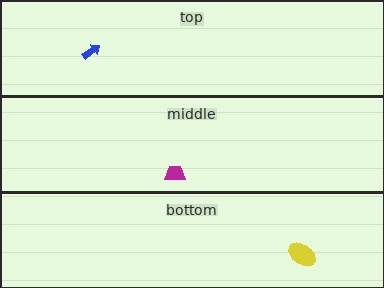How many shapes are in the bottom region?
1.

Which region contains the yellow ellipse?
The bottom region.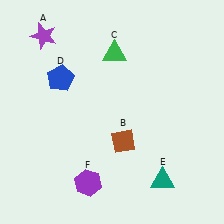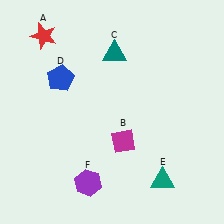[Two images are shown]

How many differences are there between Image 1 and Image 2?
There are 3 differences between the two images.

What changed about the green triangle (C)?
In Image 1, C is green. In Image 2, it changed to teal.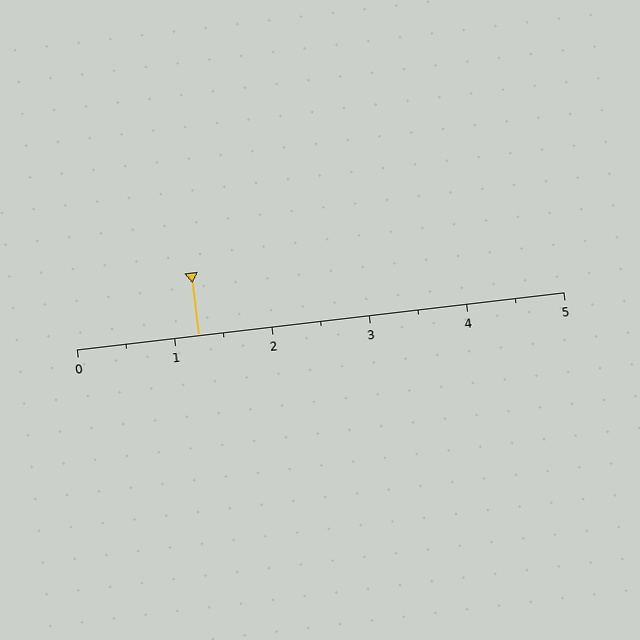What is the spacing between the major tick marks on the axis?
The major ticks are spaced 1 apart.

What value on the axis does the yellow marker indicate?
The marker indicates approximately 1.2.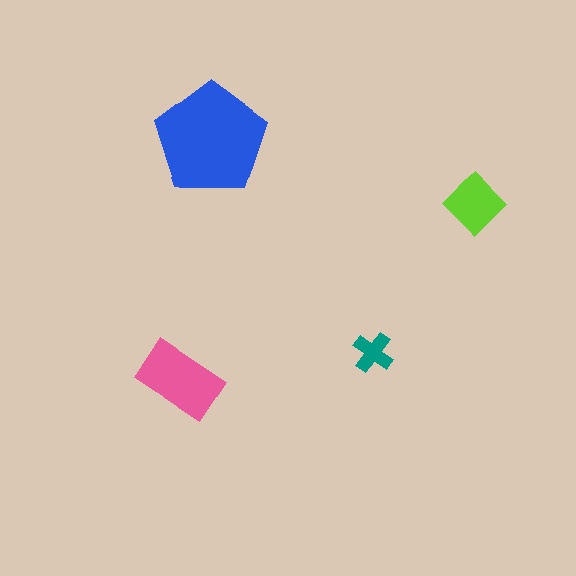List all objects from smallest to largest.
The teal cross, the lime diamond, the pink rectangle, the blue pentagon.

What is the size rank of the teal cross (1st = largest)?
4th.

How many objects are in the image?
There are 4 objects in the image.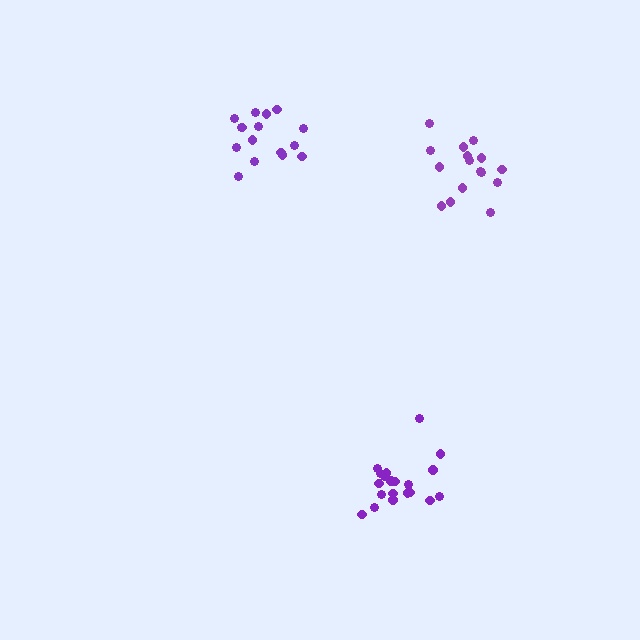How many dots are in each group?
Group 1: 20 dots, Group 2: 16 dots, Group 3: 16 dots (52 total).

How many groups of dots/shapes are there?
There are 3 groups.